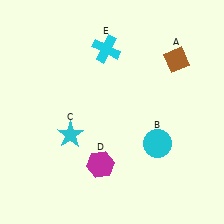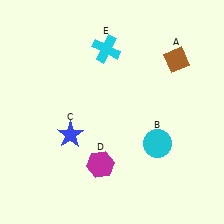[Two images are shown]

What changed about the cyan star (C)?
In Image 1, C is cyan. In Image 2, it changed to blue.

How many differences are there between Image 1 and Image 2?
There is 1 difference between the two images.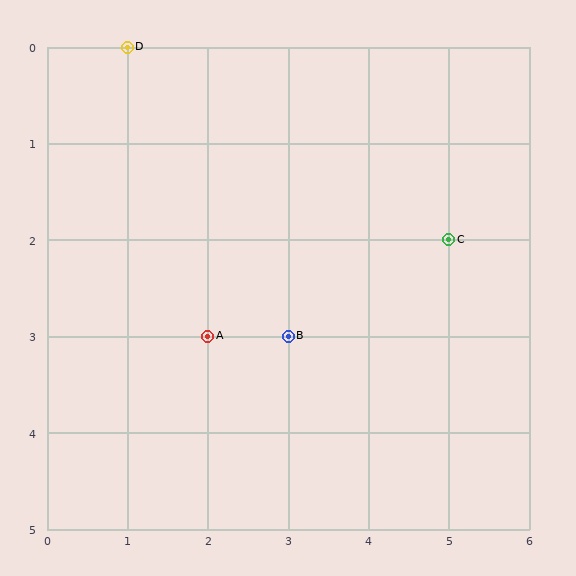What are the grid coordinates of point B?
Point B is at grid coordinates (3, 3).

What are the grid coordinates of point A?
Point A is at grid coordinates (2, 3).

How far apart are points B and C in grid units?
Points B and C are 2 columns and 1 row apart (about 2.2 grid units diagonally).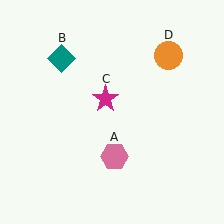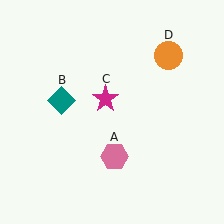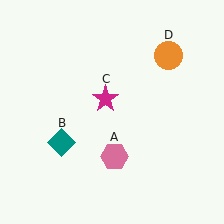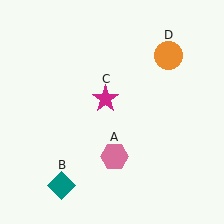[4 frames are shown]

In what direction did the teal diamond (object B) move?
The teal diamond (object B) moved down.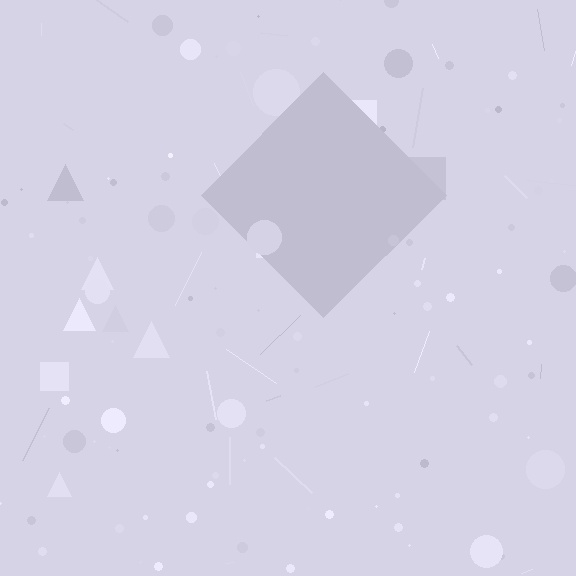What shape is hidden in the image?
A diamond is hidden in the image.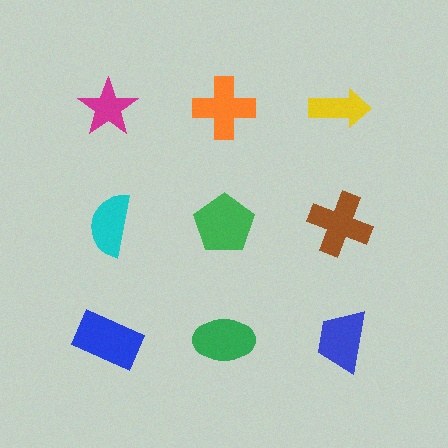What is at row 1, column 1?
A magenta star.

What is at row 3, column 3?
A blue trapezoid.